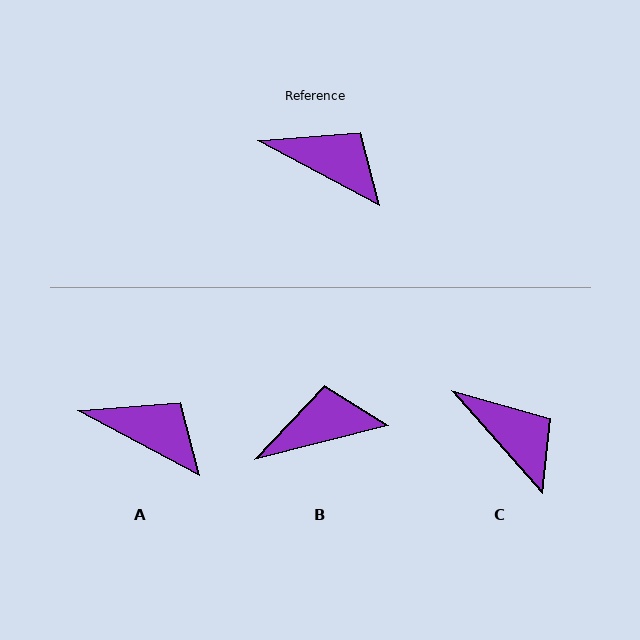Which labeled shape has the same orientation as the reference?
A.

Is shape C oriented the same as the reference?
No, it is off by about 20 degrees.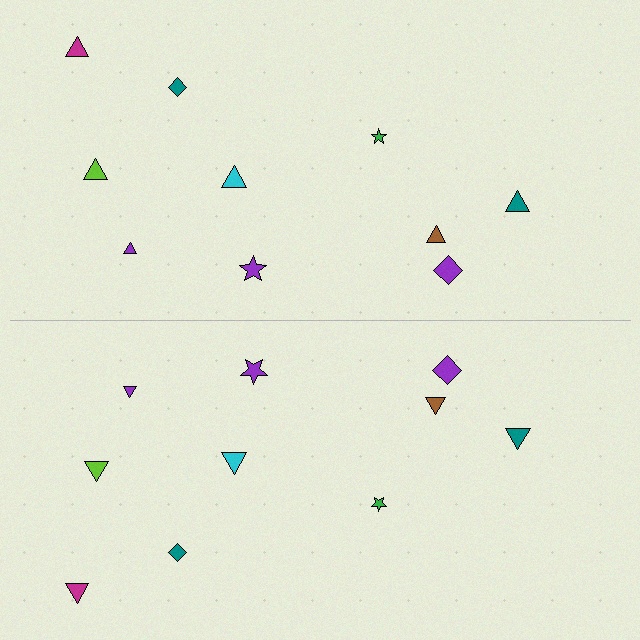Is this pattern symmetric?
Yes, this pattern has bilateral (reflection) symmetry.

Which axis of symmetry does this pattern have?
The pattern has a horizontal axis of symmetry running through the center of the image.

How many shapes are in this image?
There are 20 shapes in this image.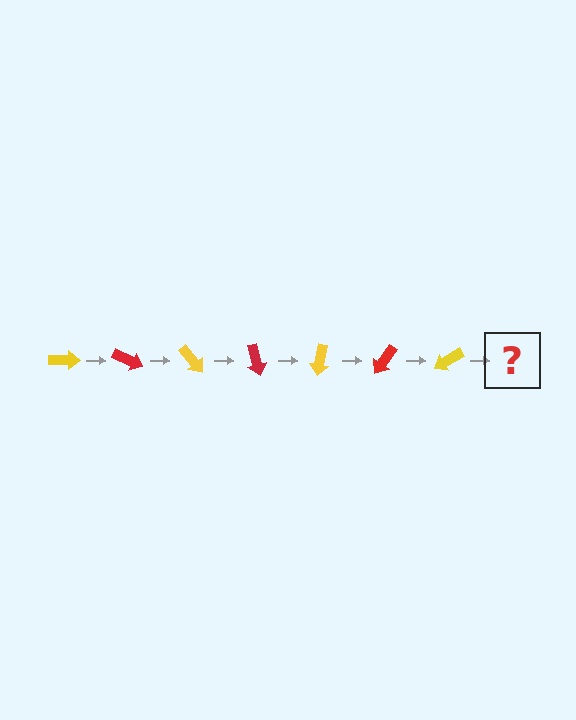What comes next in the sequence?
The next element should be a red arrow, rotated 175 degrees from the start.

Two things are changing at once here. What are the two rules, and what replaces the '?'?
The two rules are that it rotates 25 degrees each step and the color cycles through yellow and red. The '?' should be a red arrow, rotated 175 degrees from the start.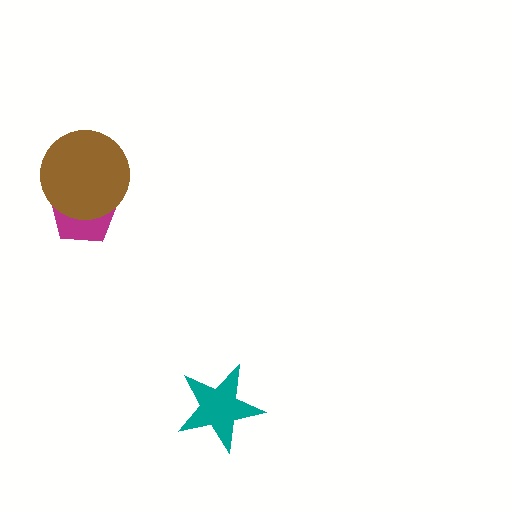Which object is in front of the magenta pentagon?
The brown circle is in front of the magenta pentagon.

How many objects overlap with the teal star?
0 objects overlap with the teal star.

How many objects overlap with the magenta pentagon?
1 object overlaps with the magenta pentagon.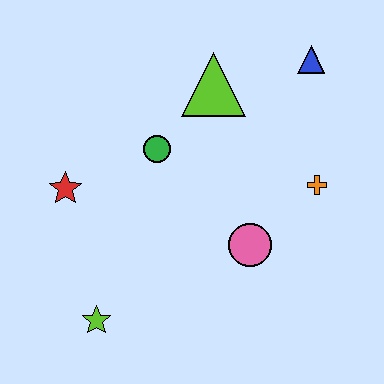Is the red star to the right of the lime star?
No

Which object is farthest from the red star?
The blue triangle is farthest from the red star.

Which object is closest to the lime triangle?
The green circle is closest to the lime triangle.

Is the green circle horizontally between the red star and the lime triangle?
Yes